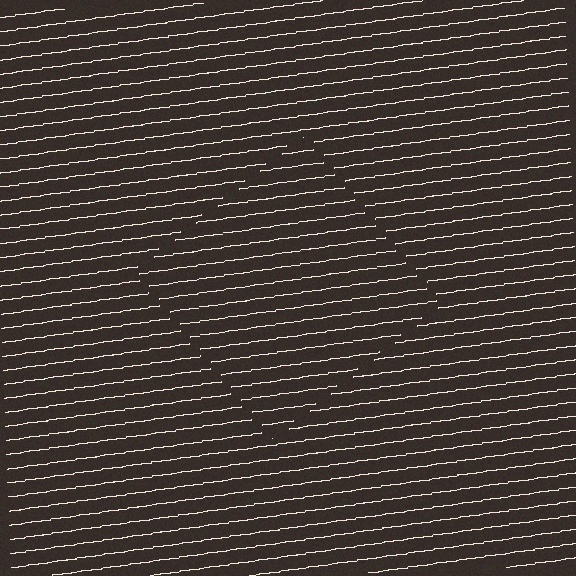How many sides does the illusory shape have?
4 sides — the line-ends trace a square.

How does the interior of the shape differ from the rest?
The interior of the shape contains the same grating, shifted by half a period — the contour is defined by the phase discontinuity where line-ends from the inner and outer gratings abut.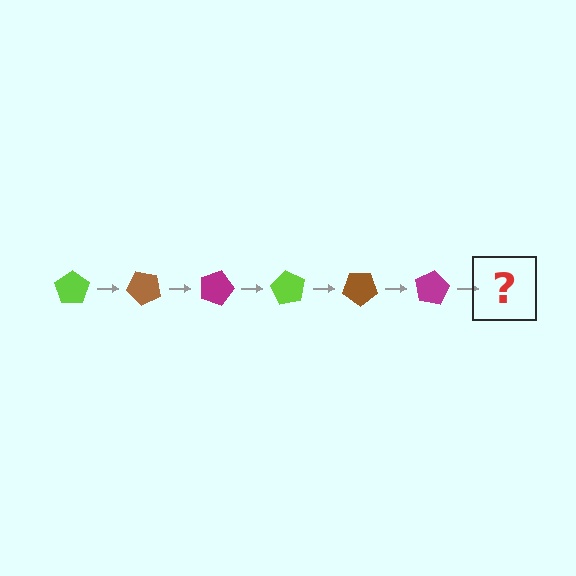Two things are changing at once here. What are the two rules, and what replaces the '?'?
The two rules are that it rotates 45 degrees each step and the color cycles through lime, brown, and magenta. The '?' should be a lime pentagon, rotated 270 degrees from the start.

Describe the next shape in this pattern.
It should be a lime pentagon, rotated 270 degrees from the start.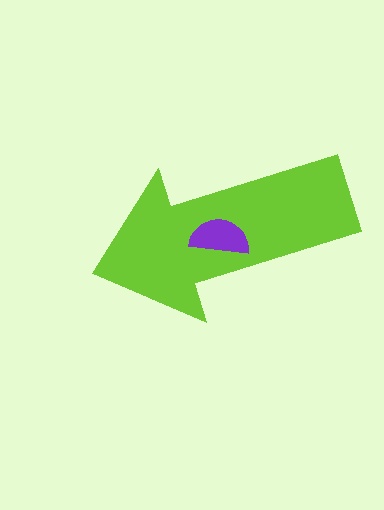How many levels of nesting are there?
2.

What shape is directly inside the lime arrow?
The purple semicircle.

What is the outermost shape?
The lime arrow.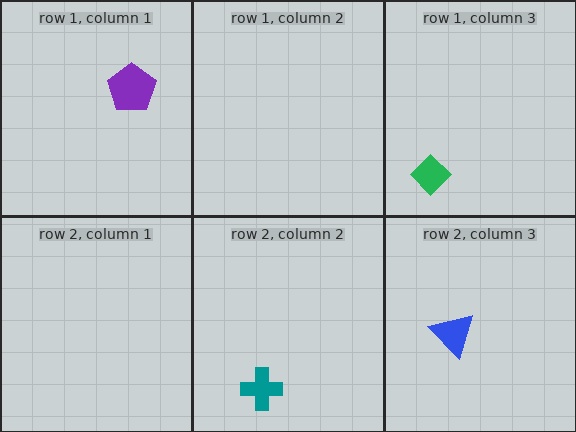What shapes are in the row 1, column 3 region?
The green diamond.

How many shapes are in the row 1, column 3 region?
1.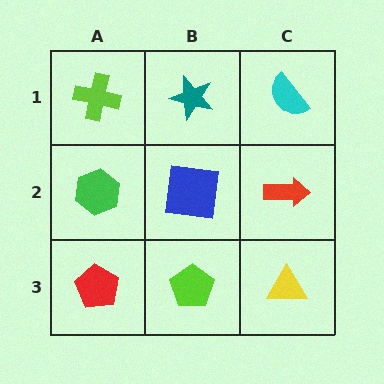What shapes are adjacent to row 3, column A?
A green hexagon (row 2, column A), a lime pentagon (row 3, column B).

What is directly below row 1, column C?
A red arrow.